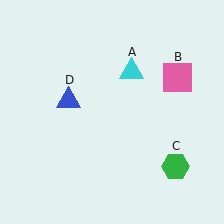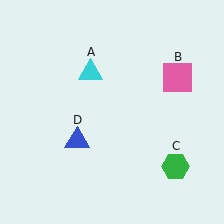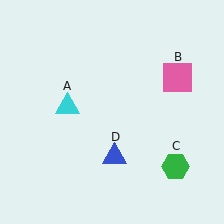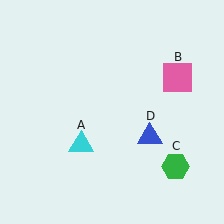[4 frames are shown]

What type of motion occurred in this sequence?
The cyan triangle (object A), blue triangle (object D) rotated counterclockwise around the center of the scene.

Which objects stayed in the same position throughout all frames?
Pink square (object B) and green hexagon (object C) remained stationary.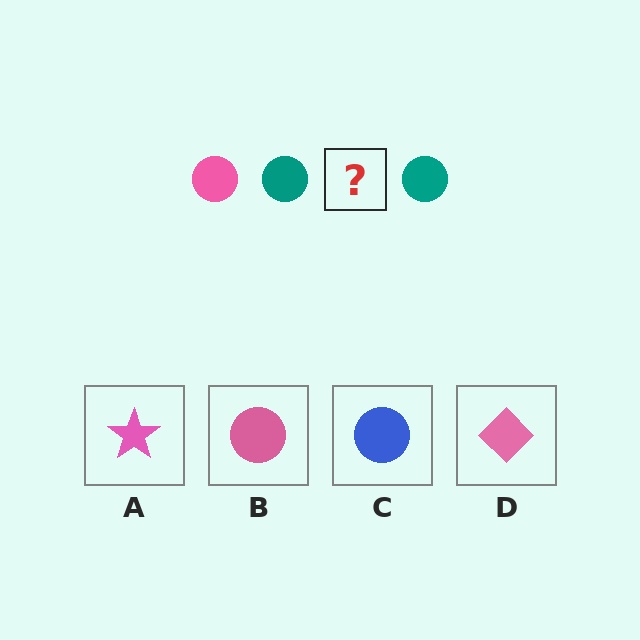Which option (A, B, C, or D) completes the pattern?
B.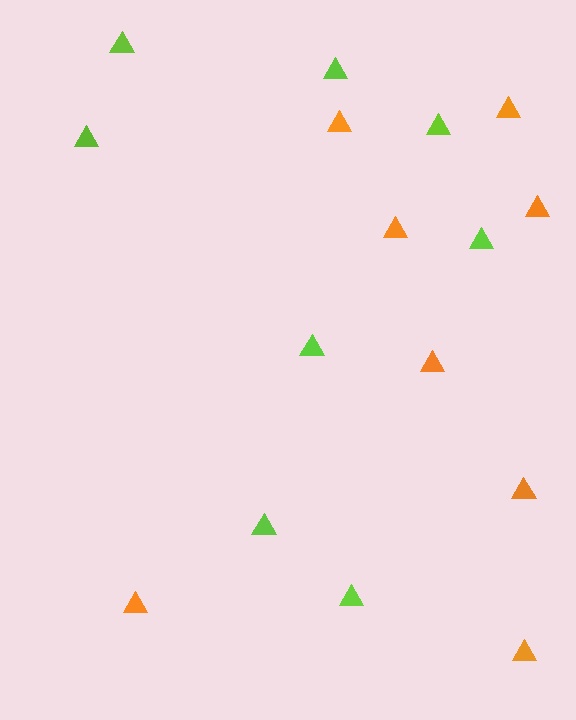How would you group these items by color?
There are 2 groups: one group of orange triangles (8) and one group of lime triangles (8).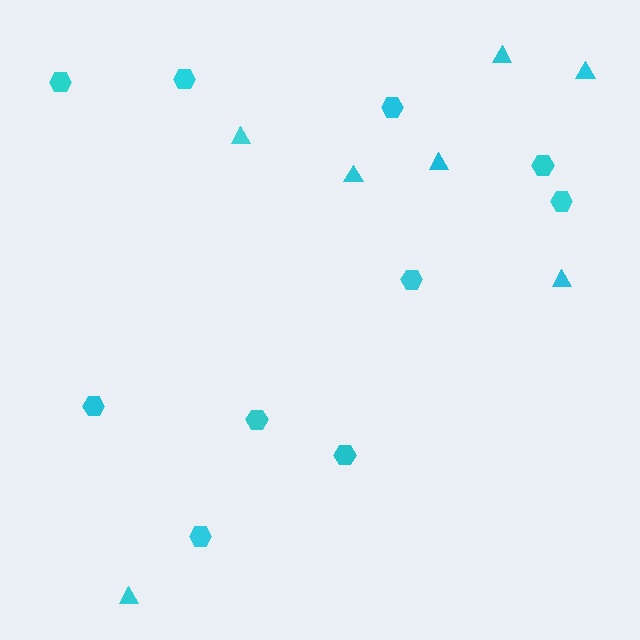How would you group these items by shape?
There are 2 groups: one group of triangles (7) and one group of hexagons (10).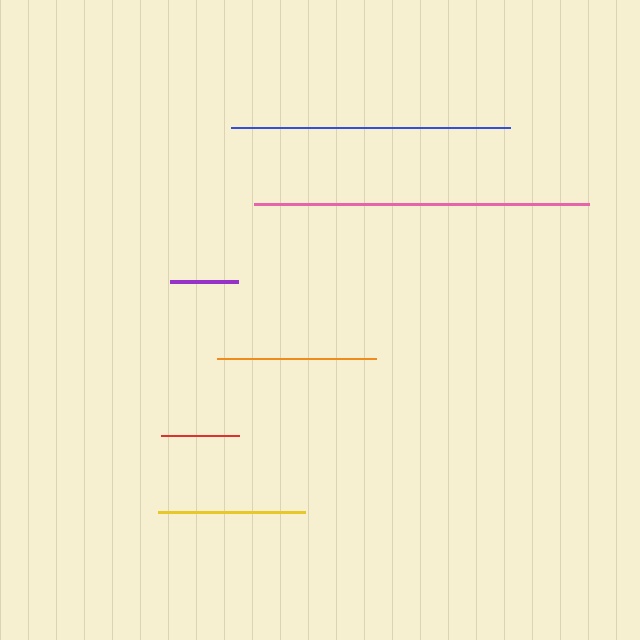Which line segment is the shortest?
The purple line is the shortest at approximately 68 pixels.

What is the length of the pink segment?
The pink segment is approximately 334 pixels long.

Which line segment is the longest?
The pink line is the longest at approximately 334 pixels.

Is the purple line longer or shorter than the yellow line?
The yellow line is longer than the purple line.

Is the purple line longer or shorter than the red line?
The red line is longer than the purple line.